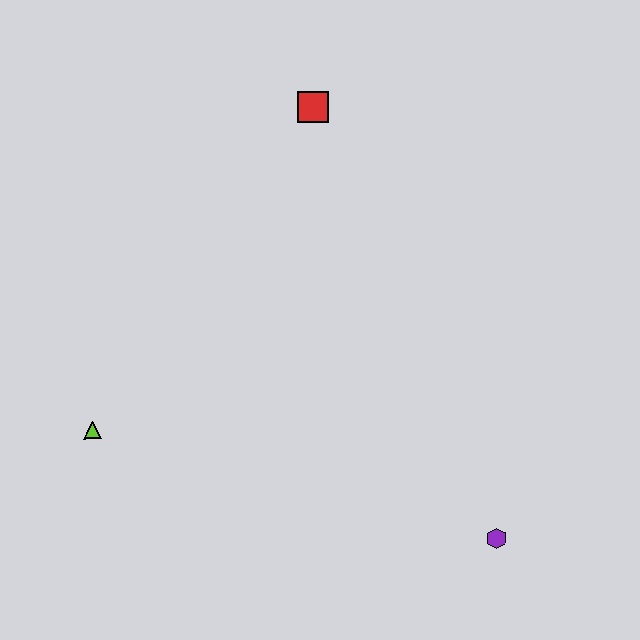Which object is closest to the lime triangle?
The red square is closest to the lime triangle.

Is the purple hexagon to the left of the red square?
No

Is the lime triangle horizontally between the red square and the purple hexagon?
No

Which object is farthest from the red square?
The purple hexagon is farthest from the red square.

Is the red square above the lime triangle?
Yes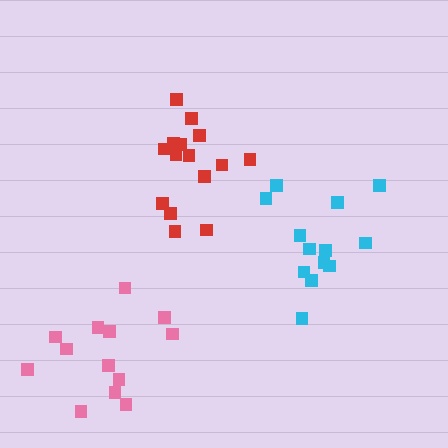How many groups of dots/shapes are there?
There are 3 groups.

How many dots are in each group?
Group 1: 15 dots, Group 2: 13 dots, Group 3: 13 dots (41 total).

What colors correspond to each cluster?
The clusters are colored: red, cyan, pink.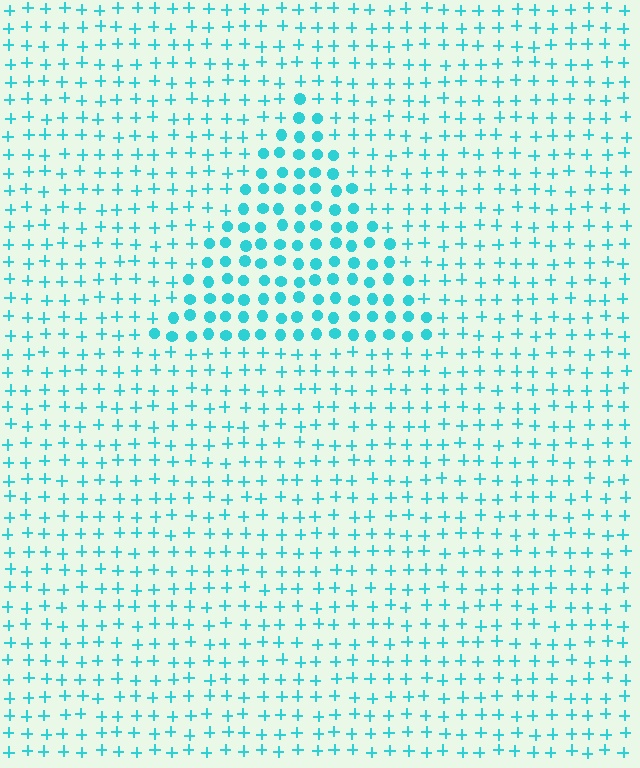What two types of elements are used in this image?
The image uses circles inside the triangle region and plus signs outside it.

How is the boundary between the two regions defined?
The boundary is defined by a change in element shape: circles inside vs. plus signs outside. All elements share the same color and spacing.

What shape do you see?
I see a triangle.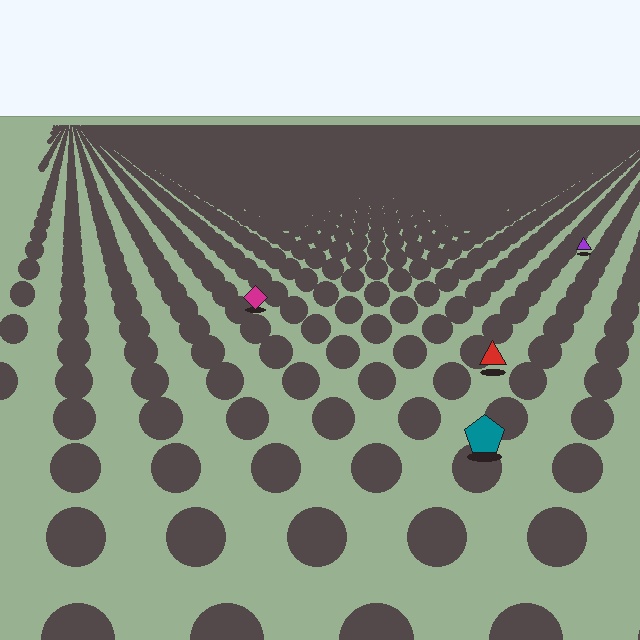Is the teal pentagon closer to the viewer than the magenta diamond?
Yes. The teal pentagon is closer — you can tell from the texture gradient: the ground texture is coarser near it.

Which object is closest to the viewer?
The teal pentagon is closest. The texture marks near it are larger and more spread out.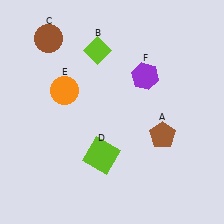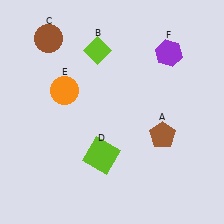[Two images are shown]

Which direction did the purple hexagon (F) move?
The purple hexagon (F) moved right.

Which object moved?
The purple hexagon (F) moved right.